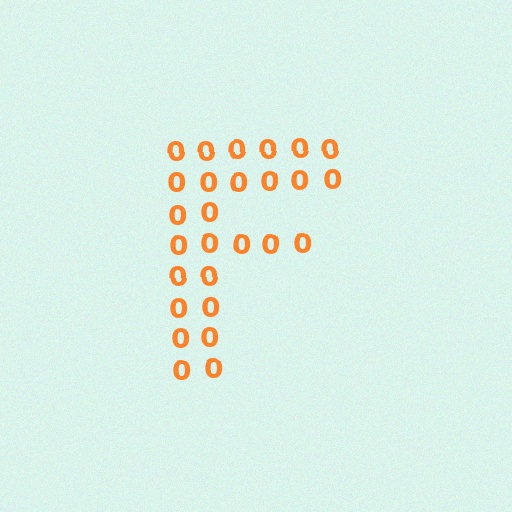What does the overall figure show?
The overall figure shows the letter F.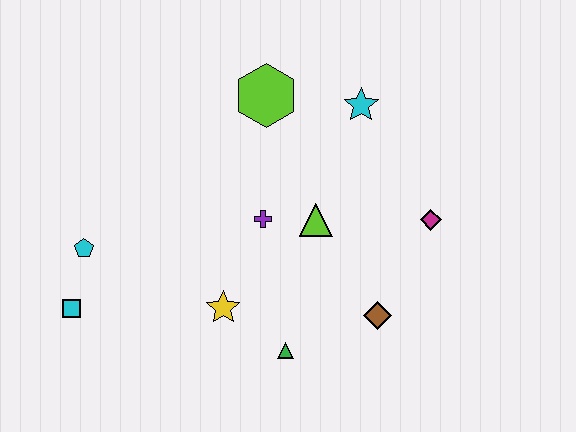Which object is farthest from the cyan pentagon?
The magenta diamond is farthest from the cyan pentagon.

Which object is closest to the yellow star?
The green triangle is closest to the yellow star.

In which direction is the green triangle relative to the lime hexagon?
The green triangle is below the lime hexagon.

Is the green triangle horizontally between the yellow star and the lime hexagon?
No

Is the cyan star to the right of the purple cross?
Yes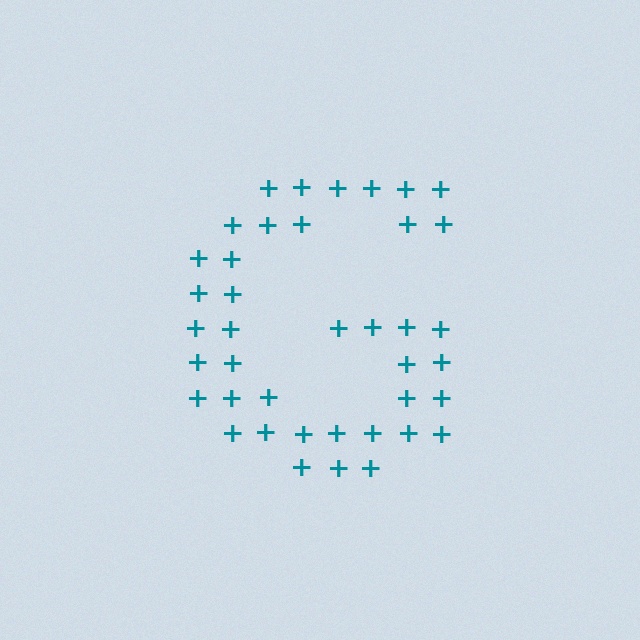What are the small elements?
The small elements are plus signs.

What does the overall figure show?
The overall figure shows the letter G.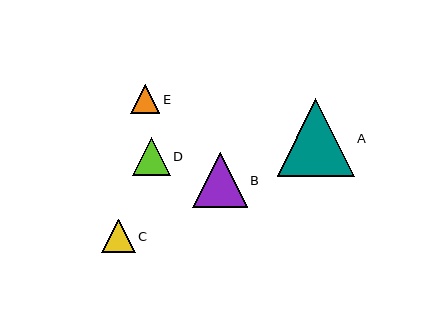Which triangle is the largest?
Triangle A is the largest with a size of approximately 77 pixels.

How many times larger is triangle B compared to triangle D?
Triangle B is approximately 1.5 times the size of triangle D.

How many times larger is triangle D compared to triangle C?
Triangle D is approximately 1.1 times the size of triangle C.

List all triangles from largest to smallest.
From largest to smallest: A, B, D, C, E.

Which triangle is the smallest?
Triangle E is the smallest with a size of approximately 29 pixels.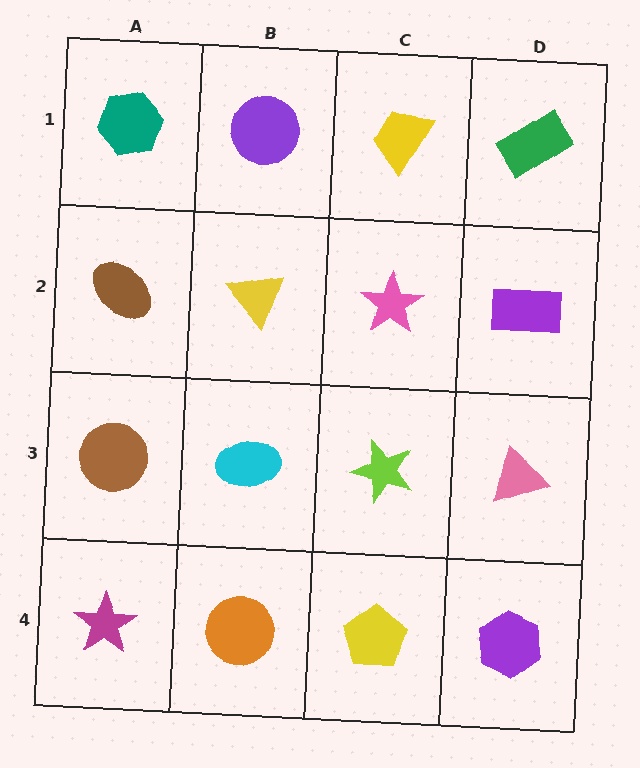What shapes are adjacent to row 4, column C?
A lime star (row 3, column C), an orange circle (row 4, column B), a purple hexagon (row 4, column D).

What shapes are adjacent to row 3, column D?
A purple rectangle (row 2, column D), a purple hexagon (row 4, column D), a lime star (row 3, column C).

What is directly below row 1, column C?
A pink star.